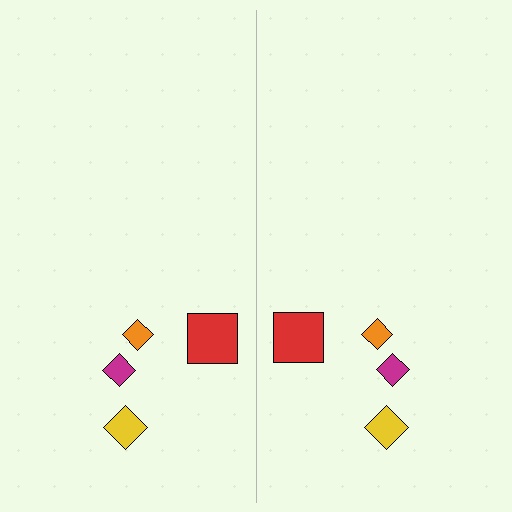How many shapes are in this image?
There are 8 shapes in this image.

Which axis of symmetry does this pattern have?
The pattern has a vertical axis of symmetry running through the center of the image.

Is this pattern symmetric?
Yes, this pattern has bilateral (reflection) symmetry.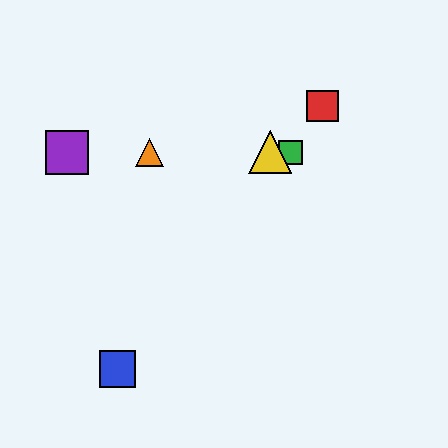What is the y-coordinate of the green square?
The green square is at y≈152.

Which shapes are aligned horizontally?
The green square, the yellow triangle, the purple square, the orange triangle are aligned horizontally.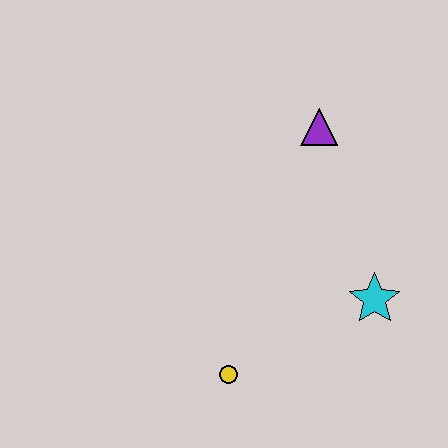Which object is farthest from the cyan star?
The purple triangle is farthest from the cyan star.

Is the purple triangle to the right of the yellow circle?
Yes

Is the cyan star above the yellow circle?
Yes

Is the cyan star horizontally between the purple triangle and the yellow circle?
No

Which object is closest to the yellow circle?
The cyan star is closest to the yellow circle.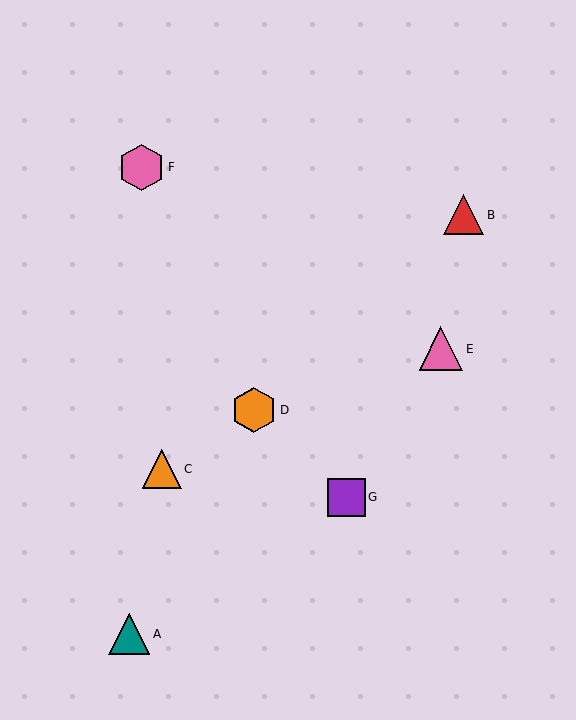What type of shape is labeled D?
Shape D is an orange hexagon.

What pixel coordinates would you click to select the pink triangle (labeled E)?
Click at (441, 349) to select the pink triangle E.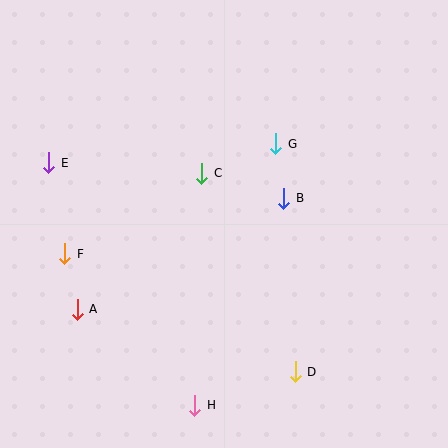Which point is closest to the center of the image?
Point C at (202, 173) is closest to the center.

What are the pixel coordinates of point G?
Point G is at (276, 144).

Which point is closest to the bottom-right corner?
Point D is closest to the bottom-right corner.